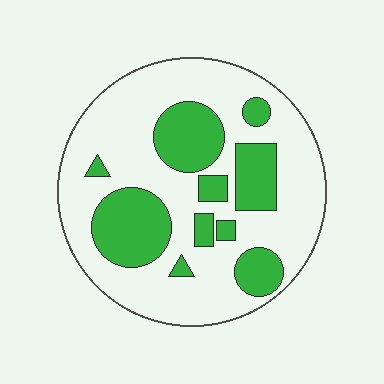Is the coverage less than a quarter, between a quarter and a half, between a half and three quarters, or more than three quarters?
Between a quarter and a half.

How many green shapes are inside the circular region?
10.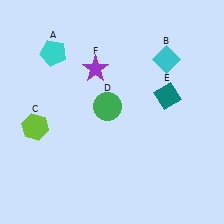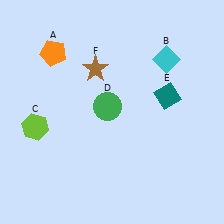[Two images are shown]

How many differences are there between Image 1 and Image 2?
There are 2 differences between the two images.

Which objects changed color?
A changed from cyan to orange. F changed from purple to brown.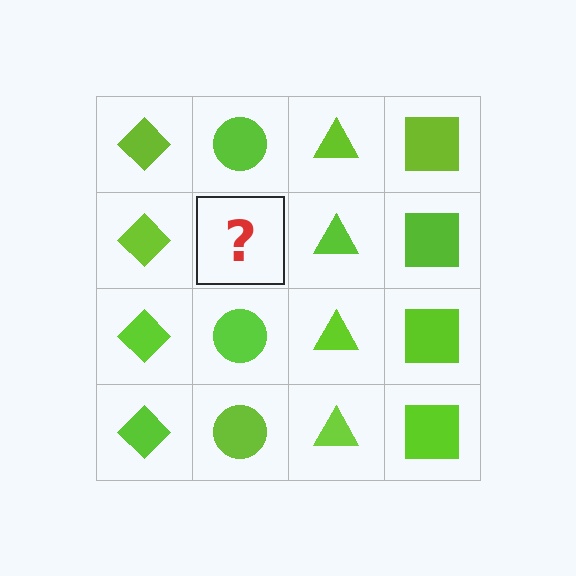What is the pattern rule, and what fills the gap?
The rule is that each column has a consistent shape. The gap should be filled with a lime circle.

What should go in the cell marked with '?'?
The missing cell should contain a lime circle.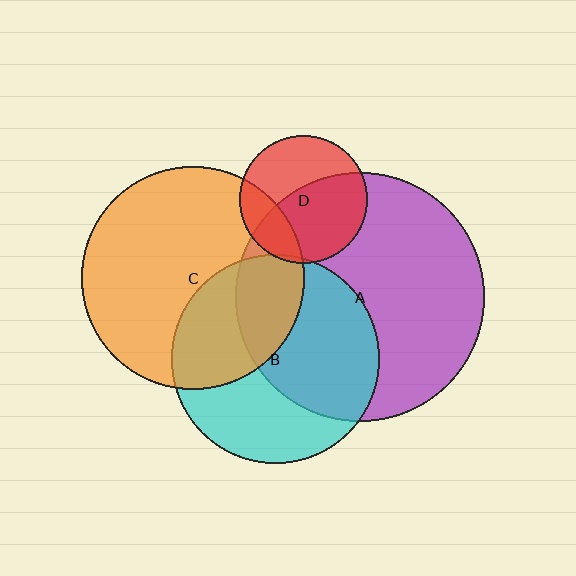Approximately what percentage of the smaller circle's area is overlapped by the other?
Approximately 20%.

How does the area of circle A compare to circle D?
Approximately 3.7 times.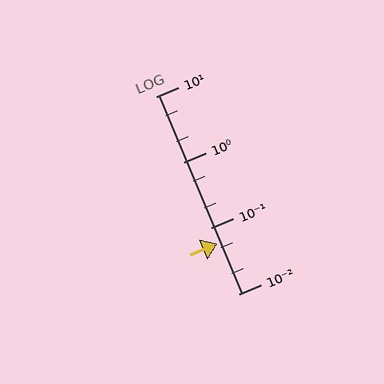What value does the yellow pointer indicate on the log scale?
The pointer indicates approximately 0.058.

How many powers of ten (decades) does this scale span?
The scale spans 3 decades, from 0.01 to 10.